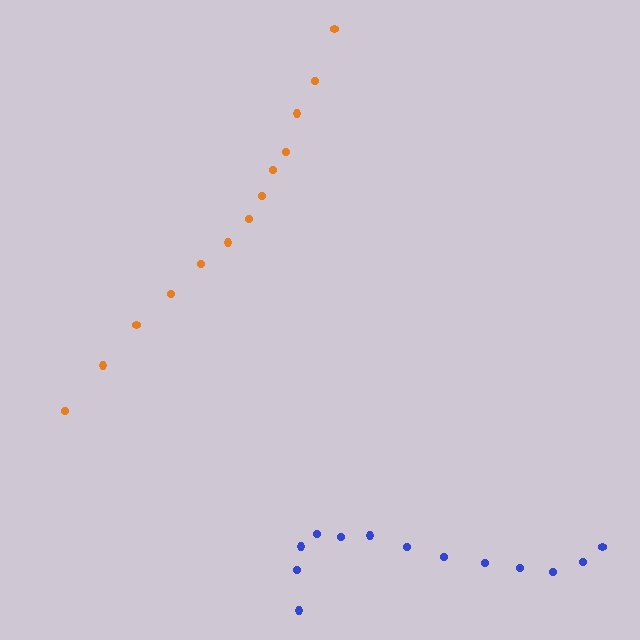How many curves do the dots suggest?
There are 2 distinct paths.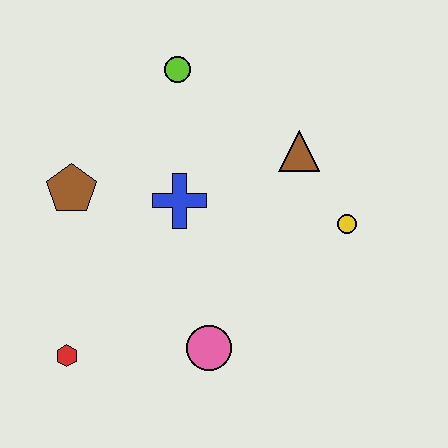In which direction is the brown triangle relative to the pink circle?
The brown triangle is above the pink circle.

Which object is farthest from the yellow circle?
The red hexagon is farthest from the yellow circle.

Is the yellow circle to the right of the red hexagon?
Yes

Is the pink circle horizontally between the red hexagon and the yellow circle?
Yes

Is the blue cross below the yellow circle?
No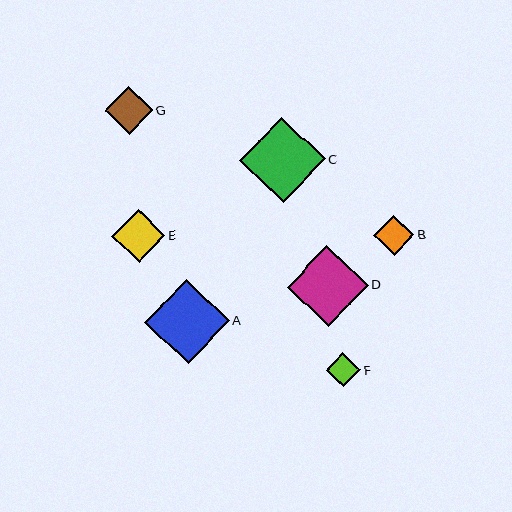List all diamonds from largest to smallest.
From largest to smallest: C, A, D, E, G, B, F.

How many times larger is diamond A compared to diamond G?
Diamond A is approximately 1.8 times the size of diamond G.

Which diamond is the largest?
Diamond C is the largest with a size of approximately 86 pixels.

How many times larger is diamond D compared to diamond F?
Diamond D is approximately 2.4 times the size of diamond F.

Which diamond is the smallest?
Diamond F is the smallest with a size of approximately 34 pixels.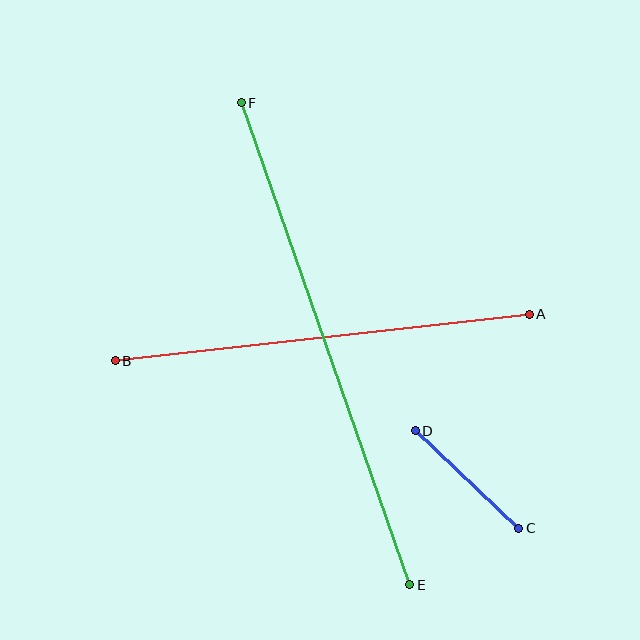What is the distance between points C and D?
The distance is approximately 142 pixels.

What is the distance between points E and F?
The distance is approximately 510 pixels.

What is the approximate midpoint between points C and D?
The midpoint is at approximately (467, 480) pixels.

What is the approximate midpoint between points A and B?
The midpoint is at approximately (322, 338) pixels.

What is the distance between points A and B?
The distance is approximately 417 pixels.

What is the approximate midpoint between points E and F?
The midpoint is at approximately (325, 344) pixels.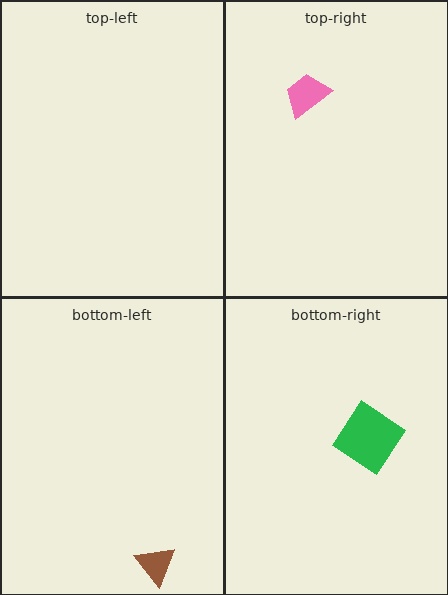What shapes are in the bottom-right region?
The green diamond.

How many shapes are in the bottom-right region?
1.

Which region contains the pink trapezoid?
The top-right region.